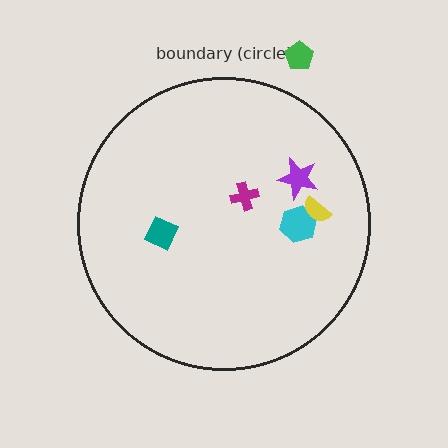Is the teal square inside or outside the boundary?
Inside.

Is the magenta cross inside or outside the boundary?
Inside.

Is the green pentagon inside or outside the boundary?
Outside.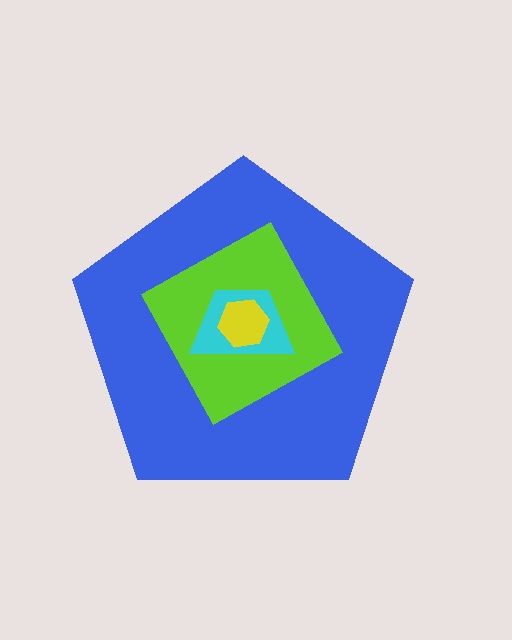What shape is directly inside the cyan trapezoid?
The yellow hexagon.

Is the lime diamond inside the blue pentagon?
Yes.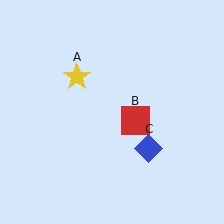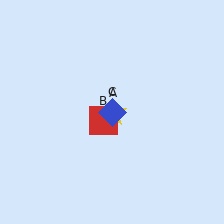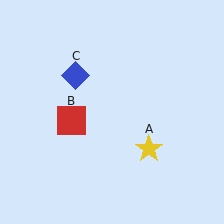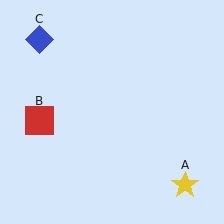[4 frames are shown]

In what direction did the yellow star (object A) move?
The yellow star (object A) moved down and to the right.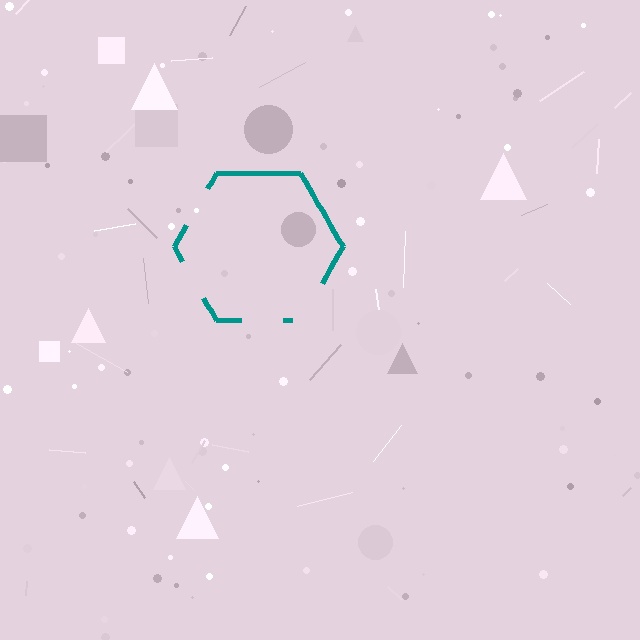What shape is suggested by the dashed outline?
The dashed outline suggests a hexagon.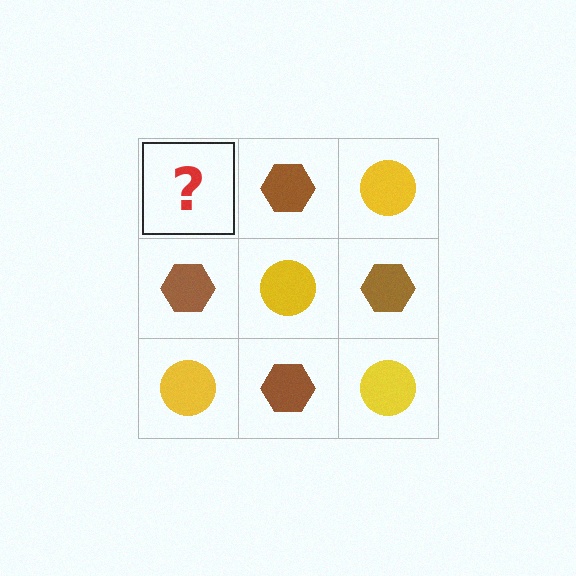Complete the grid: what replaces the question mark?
The question mark should be replaced with a yellow circle.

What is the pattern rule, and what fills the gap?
The rule is that it alternates yellow circle and brown hexagon in a checkerboard pattern. The gap should be filled with a yellow circle.